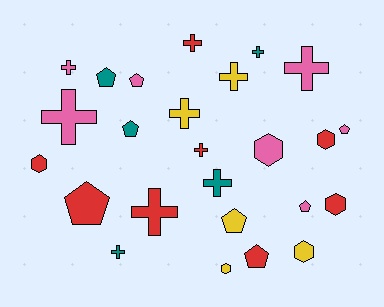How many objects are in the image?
There are 25 objects.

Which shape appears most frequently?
Cross, with 11 objects.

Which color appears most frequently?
Red, with 8 objects.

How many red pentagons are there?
There are 2 red pentagons.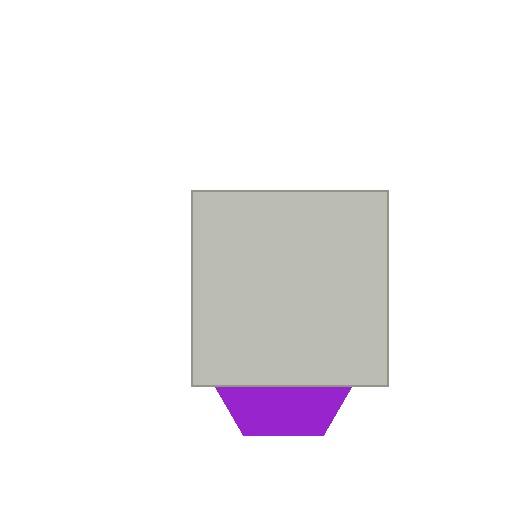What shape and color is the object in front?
The object in front is a light gray square.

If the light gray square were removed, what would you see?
You would see the complete purple hexagon.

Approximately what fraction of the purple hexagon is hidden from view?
Roughly 69% of the purple hexagon is hidden behind the light gray square.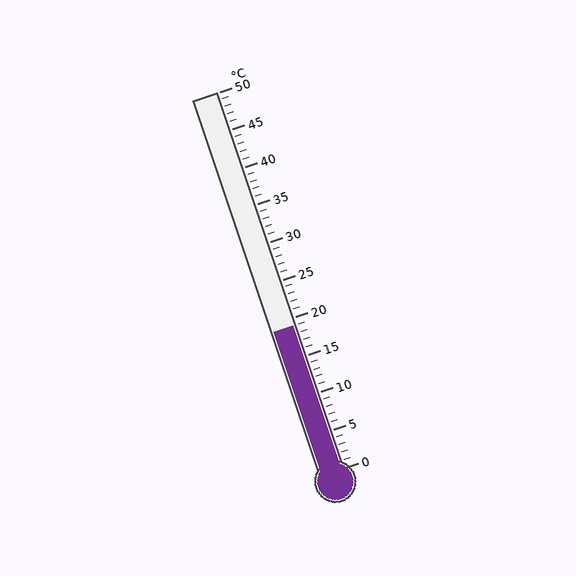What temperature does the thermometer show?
The thermometer shows approximately 19°C.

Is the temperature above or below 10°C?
The temperature is above 10°C.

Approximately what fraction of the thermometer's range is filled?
The thermometer is filled to approximately 40% of its range.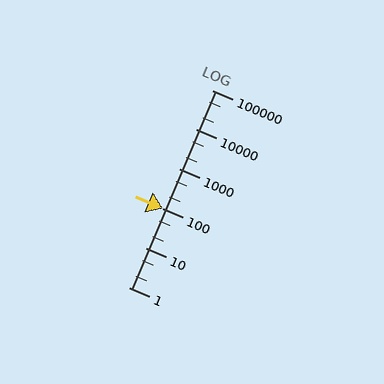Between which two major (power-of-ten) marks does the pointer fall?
The pointer is between 100 and 1000.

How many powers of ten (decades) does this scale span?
The scale spans 5 decades, from 1 to 100000.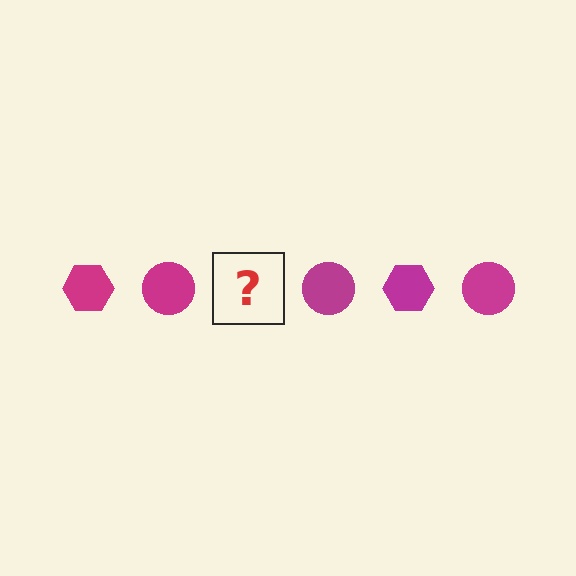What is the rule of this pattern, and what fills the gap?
The rule is that the pattern cycles through hexagon, circle shapes in magenta. The gap should be filled with a magenta hexagon.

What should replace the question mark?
The question mark should be replaced with a magenta hexagon.